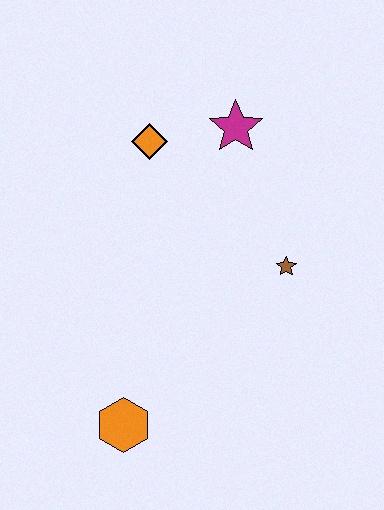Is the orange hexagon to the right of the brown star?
No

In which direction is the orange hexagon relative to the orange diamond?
The orange hexagon is below the orange diamond.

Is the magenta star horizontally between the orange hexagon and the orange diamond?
No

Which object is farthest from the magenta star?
The orange hexagon is farthest from the magenta star.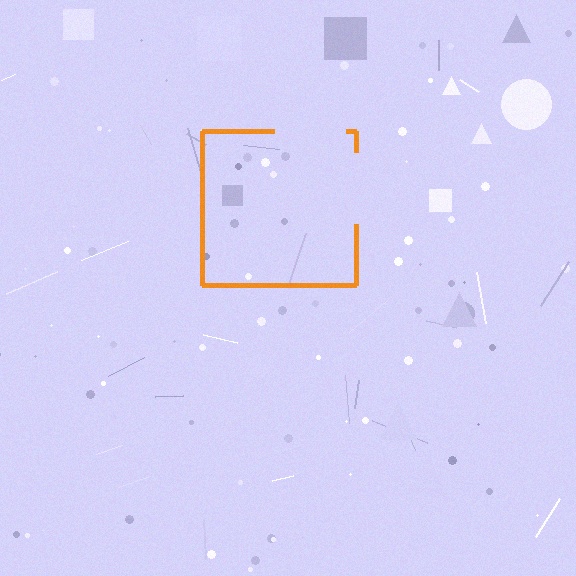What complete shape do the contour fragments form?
The contour fragments form a square.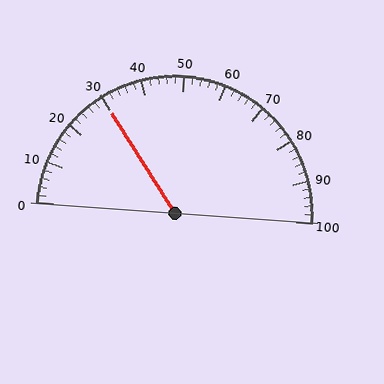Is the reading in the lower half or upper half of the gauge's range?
The reading is in the lower half of the range (0 to 100).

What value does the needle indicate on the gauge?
The needle indicates approximately 30.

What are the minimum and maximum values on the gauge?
The gauge ranges from 0 to 100.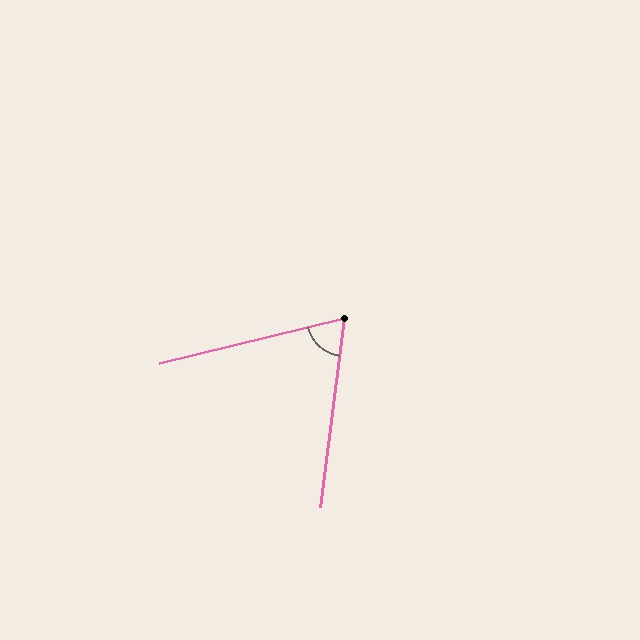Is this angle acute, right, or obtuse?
It is acute.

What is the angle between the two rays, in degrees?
Approximately 69 degrees.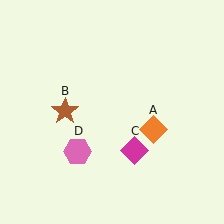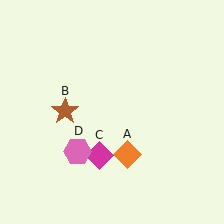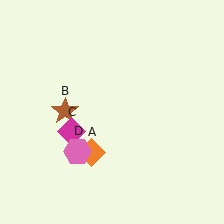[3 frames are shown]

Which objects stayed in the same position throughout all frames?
Brown star (object B) and pink hexagon (object D) remained stationary.